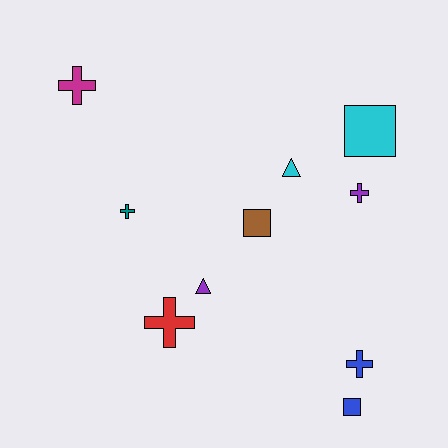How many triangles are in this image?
There are 2 triangles.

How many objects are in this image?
There are 10 objects.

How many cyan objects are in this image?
There are 2 cyan objects.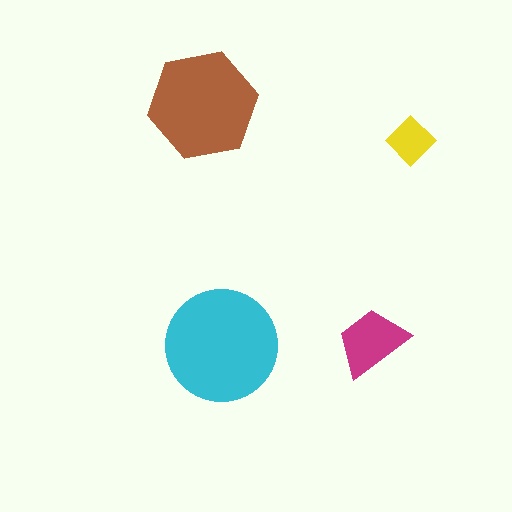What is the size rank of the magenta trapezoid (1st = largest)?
3rd.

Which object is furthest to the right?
The yellow diamond is rightmost.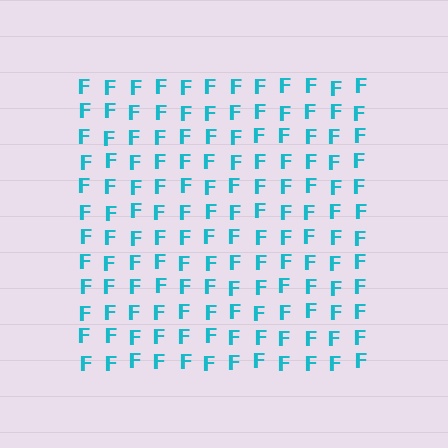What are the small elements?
The small elements are letter F's.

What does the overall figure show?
The overall figure shows a square.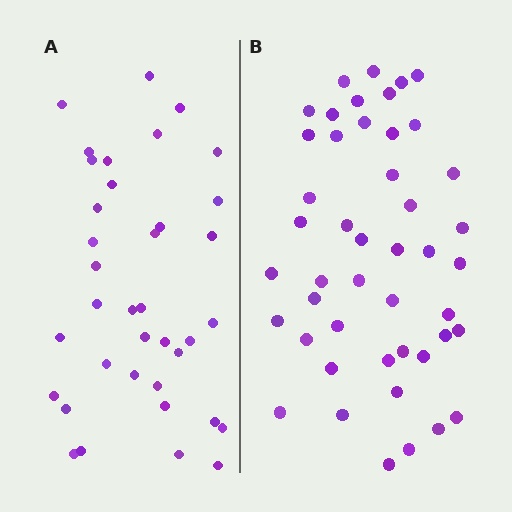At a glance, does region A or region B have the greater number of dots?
Region B (the right region) has more dots.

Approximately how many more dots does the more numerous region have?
Region B has roughly 8 or so more dots than region A.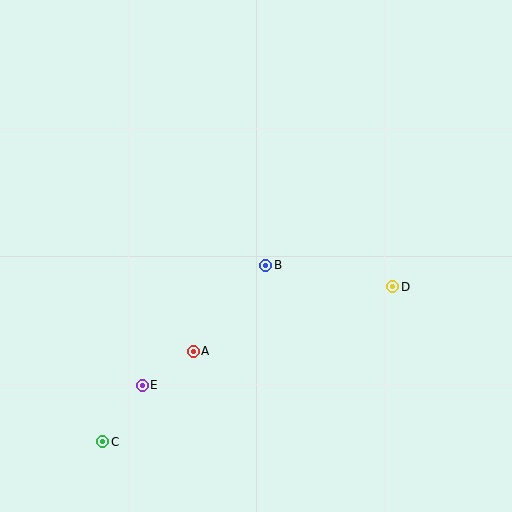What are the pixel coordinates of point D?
Point D is at (393, 287).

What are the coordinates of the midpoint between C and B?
The midpoint between C and B is at (184, 353).